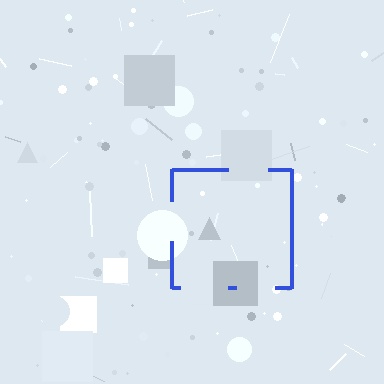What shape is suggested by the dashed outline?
The dashed outline suggests a square.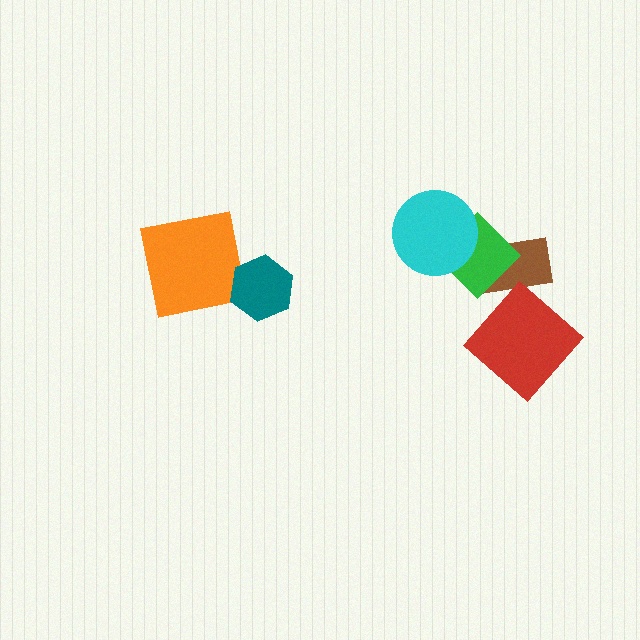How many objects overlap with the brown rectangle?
1 object overlaps with the brown rectangle.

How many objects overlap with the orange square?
0 objects overlap with the orange square.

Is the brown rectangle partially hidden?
Yes, it is partially covered by another shape.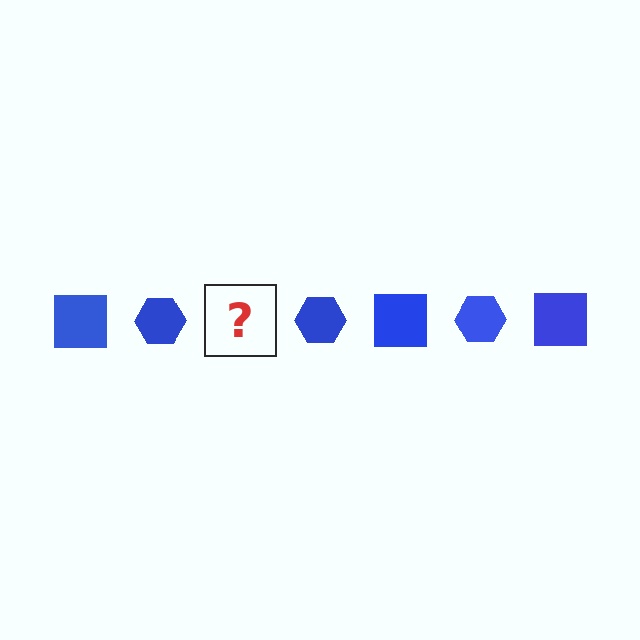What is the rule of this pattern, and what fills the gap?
The rule is that the pattern cycles through square, hexagon shapes in blue. The gap should be filled with a blue square.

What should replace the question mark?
The question mark should be replaced with a blue square.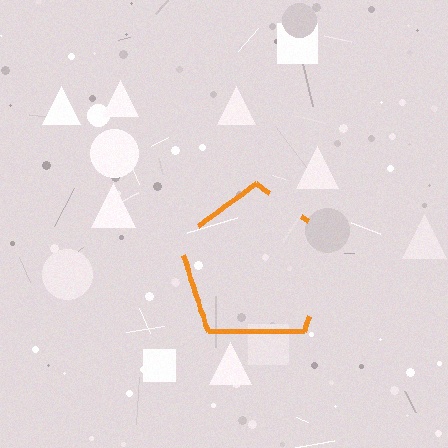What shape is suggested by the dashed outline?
The dashed outline suggests a pentagon.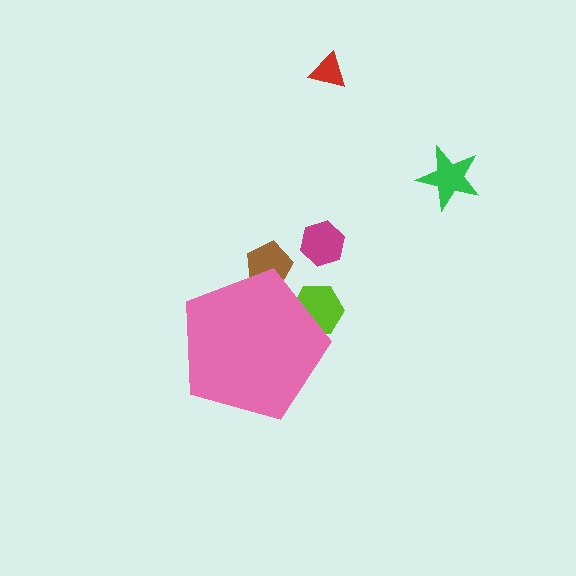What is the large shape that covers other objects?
A pink pentagon.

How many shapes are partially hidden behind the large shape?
2 shapes are partially hidden.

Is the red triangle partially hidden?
No, the red triangle is fully visible.